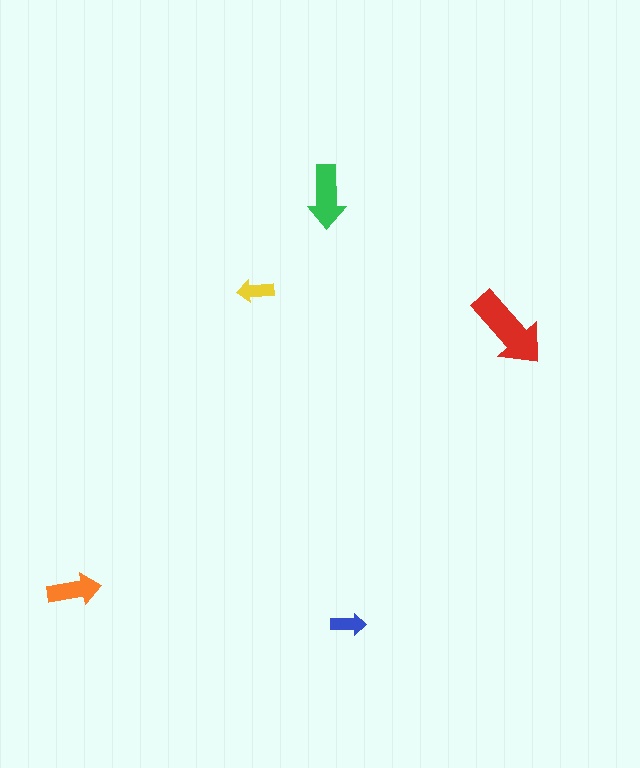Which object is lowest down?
The blue arrow is bottommost.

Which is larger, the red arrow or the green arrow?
The red one.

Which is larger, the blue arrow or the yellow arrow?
The yellow one.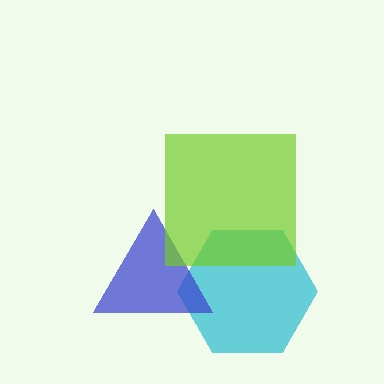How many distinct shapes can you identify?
There are 3 distinct shapes: a cyan hexagon, a blue triangle, a lime square.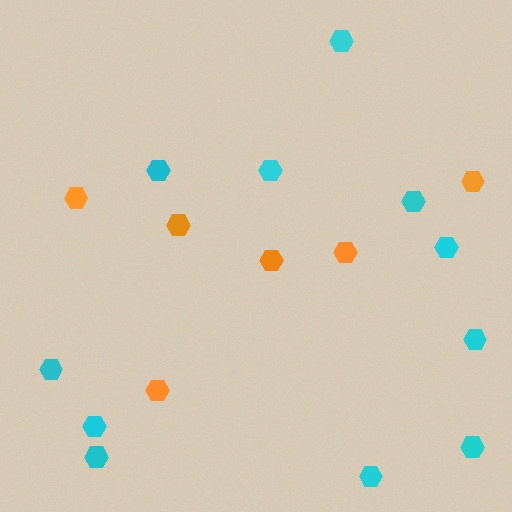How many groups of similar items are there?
There are 2 groups: one group of cyan hexagons (11) and one group of orange hexagons (6).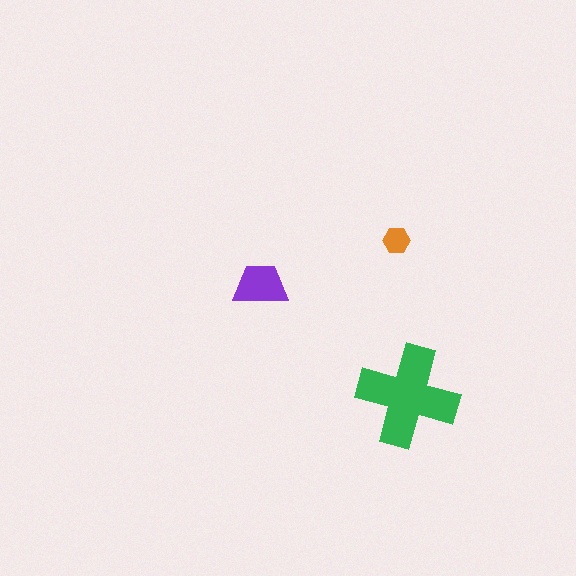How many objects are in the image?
There are 3 objects in the image.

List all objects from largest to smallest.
The green cross, the purple trapezoid, the orange hexagon.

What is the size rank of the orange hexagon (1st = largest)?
3rd.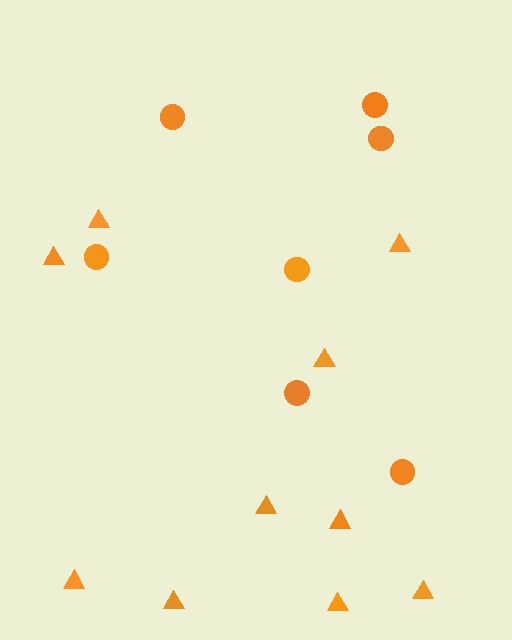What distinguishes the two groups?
There are 2 groups: one group of circles (7) and one group of triangles (10).